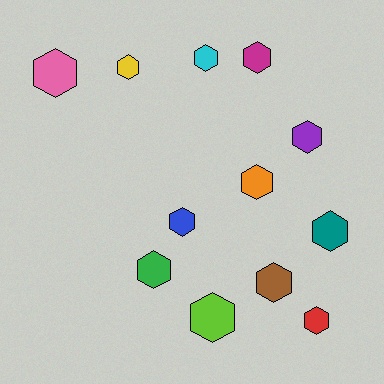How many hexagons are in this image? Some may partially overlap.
There are 12 hexagons.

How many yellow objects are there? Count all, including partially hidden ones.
There is 1 yellow object.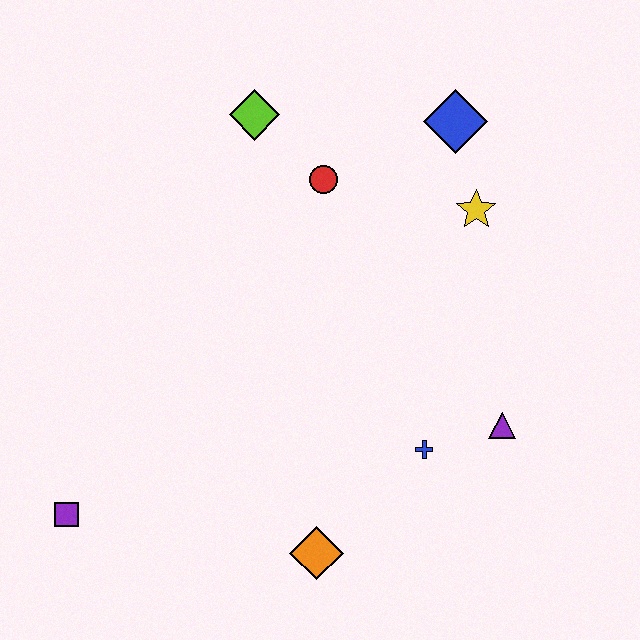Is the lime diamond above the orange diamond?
Yes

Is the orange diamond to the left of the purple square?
No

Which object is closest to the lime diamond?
The red circle is closest to the lime diamond.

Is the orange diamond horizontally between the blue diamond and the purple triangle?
No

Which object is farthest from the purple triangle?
The purple square is farthest from the purple triangle.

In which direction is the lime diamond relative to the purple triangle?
The lime diamond is above the purple triangle.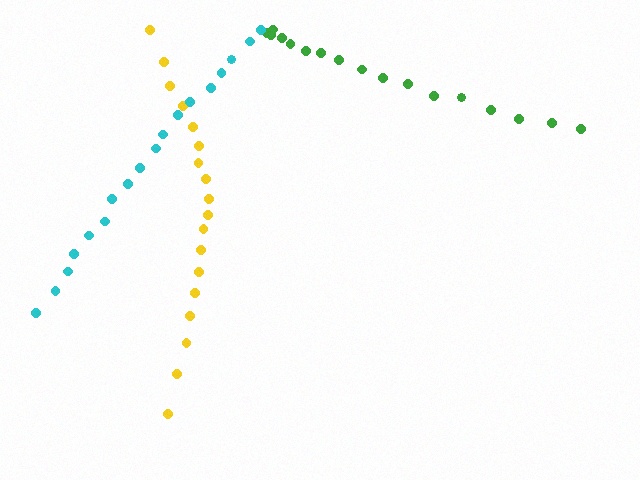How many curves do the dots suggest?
There are 3 distinct paths.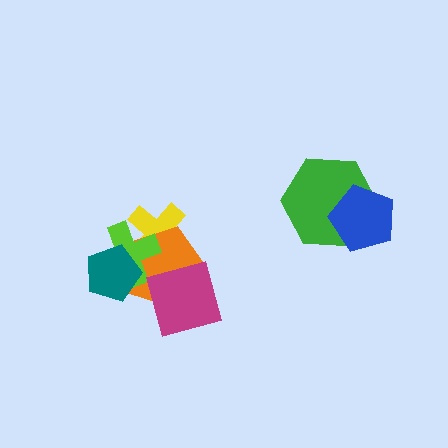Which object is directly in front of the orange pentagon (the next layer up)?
The lime cross is directly in front of the orange pentagon.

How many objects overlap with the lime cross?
3 objects overlap with the lime cross.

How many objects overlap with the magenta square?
1 object overlaps with the magenta square.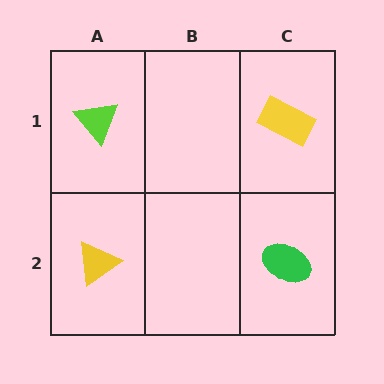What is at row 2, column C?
A green ellipse.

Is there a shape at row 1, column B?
No, that cell is empty.